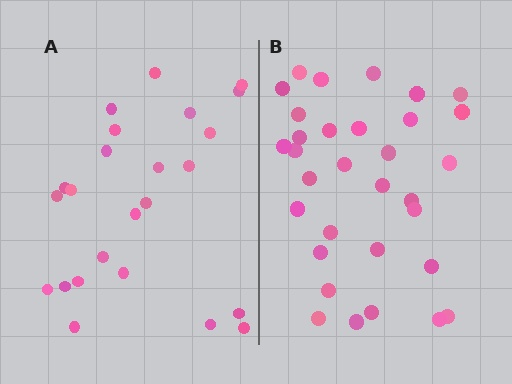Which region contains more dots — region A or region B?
Region B (the right region) has more dots.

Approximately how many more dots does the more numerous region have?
Region B has roughly 8 or so more dots than region A.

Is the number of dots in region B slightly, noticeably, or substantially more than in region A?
Region B has noticeably more, but not dramatically so. The ratio is roughly 1.3 to 1.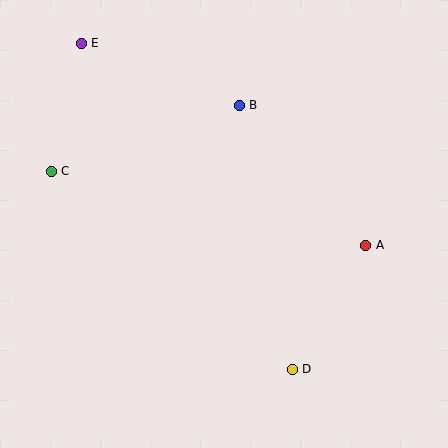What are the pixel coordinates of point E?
Point E is at (81, 43).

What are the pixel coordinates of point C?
Point C is at (51, 171).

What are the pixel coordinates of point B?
Point B is at (239, 105).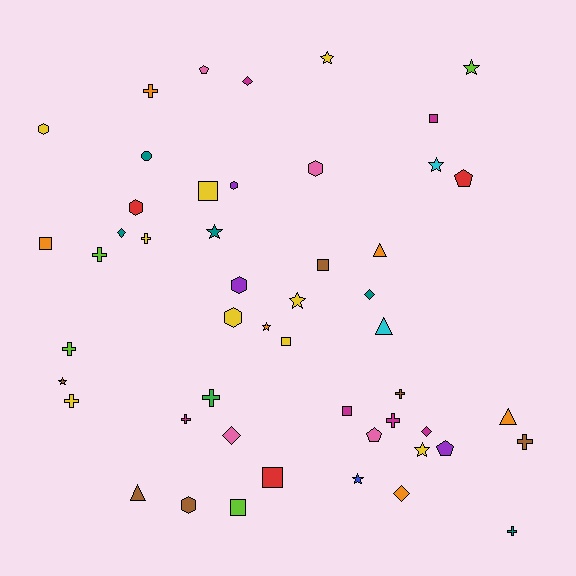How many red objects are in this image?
There are 3 red objects.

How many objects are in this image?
There are 50 objects.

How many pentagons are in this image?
There are 4 pentagons.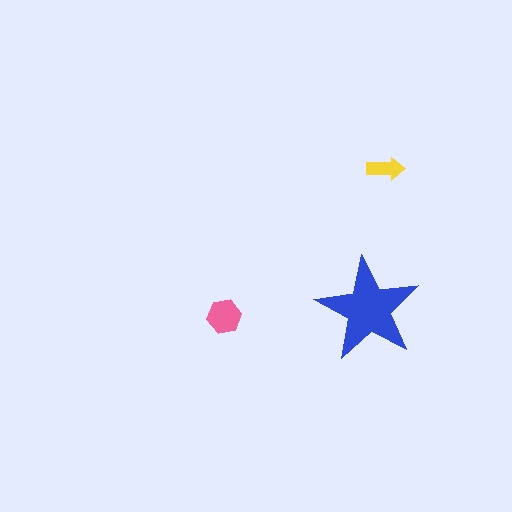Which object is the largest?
The blue star.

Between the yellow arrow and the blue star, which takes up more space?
The blue star.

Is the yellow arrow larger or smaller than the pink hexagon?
Smaller.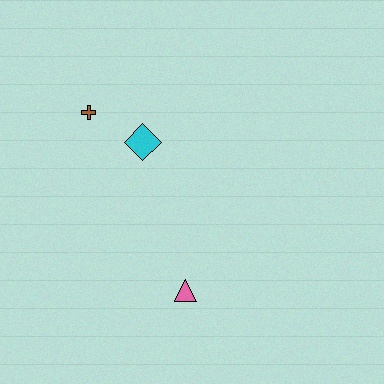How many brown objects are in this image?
There is 1 brown object.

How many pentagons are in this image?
There are no pentagons.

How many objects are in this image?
There are 3 objects.